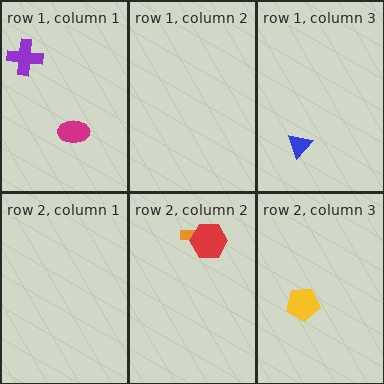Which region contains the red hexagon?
The row 2, column 2 region.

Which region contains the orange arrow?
The row 2, column 2 region.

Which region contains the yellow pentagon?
The row 2, column 3 region.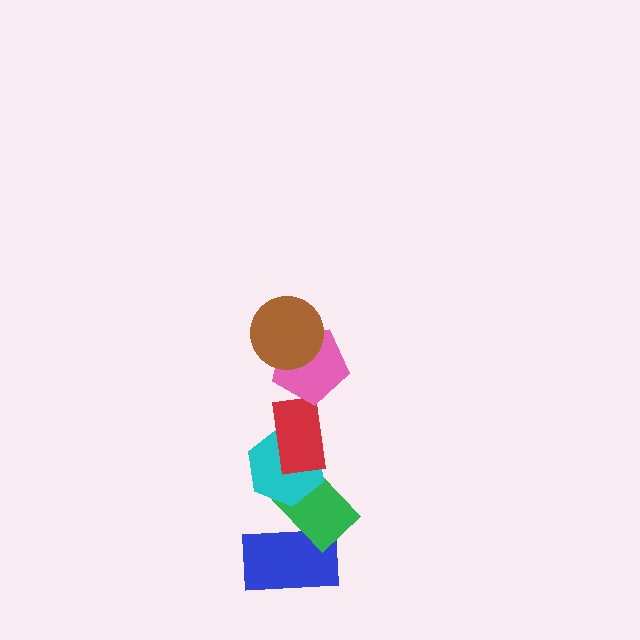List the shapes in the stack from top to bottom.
From top to bottom: the brown circle, the pink pentagon, the red rectangle, the cyan hexagon, the green rectangle, the blue rectangle.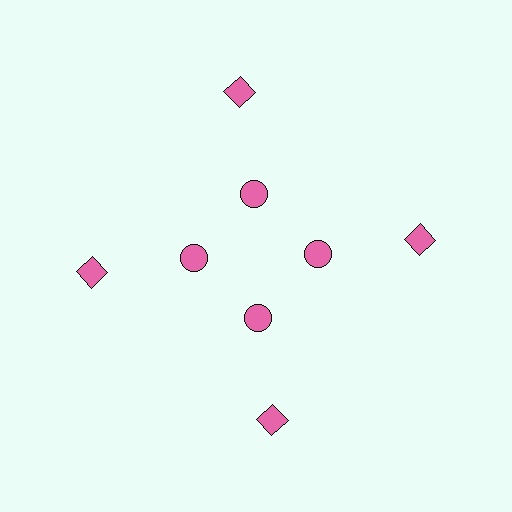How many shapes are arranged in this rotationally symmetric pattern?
There are 8 shapes, arranged in 4 groups of 2.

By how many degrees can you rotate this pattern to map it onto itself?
The pattern maps onto itself every 90 degrees of rotation.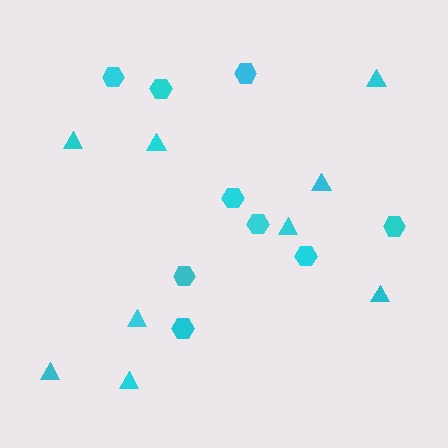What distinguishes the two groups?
There are 2 groups: one group of triangles (9) and one group of hexagons (9).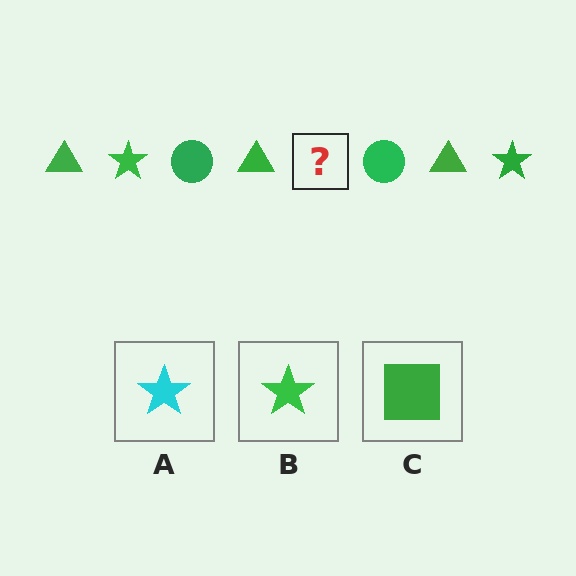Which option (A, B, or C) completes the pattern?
B.